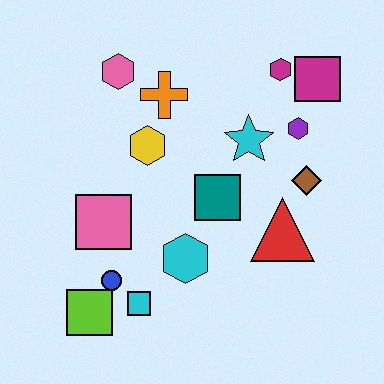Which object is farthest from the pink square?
The magenta square is farthest from the pink square.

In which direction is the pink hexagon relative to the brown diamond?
The pink hexagon is to the left of the brown diamond.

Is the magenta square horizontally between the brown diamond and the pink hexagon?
No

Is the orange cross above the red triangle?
Yes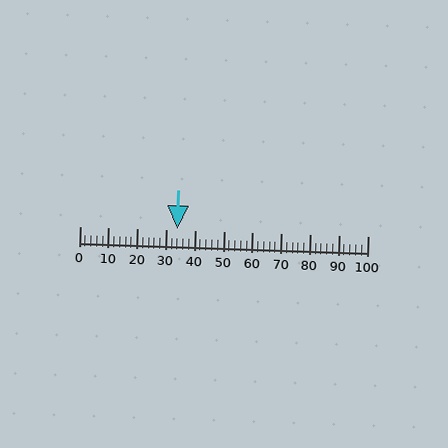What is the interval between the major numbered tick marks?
The major tick marks are spaced 10 units apart.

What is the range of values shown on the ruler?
The ruler shows values from 0 to 100.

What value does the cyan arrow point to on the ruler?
The cyan arrow points to approximately 34.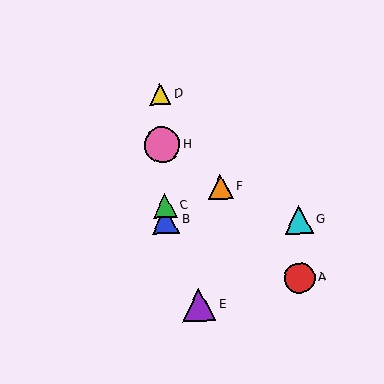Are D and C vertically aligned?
Yes, both are at x≈160.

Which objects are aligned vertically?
Objects B, C, D, H are aligned vertically.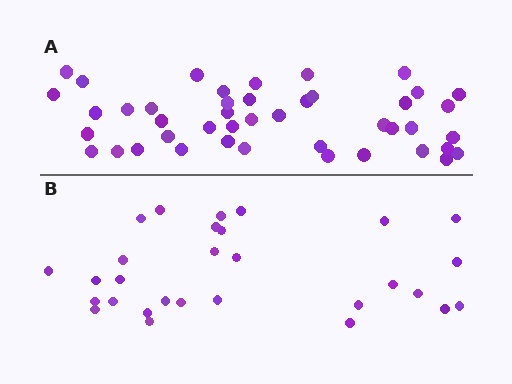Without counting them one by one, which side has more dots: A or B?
Region A (the top region) has more dots.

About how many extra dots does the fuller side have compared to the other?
Region A has approximately 15 more dots than region B.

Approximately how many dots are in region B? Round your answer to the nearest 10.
About 30 dots. (The exact count is 29, which rounds to 30.)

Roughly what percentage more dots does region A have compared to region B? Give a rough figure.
About 50% more.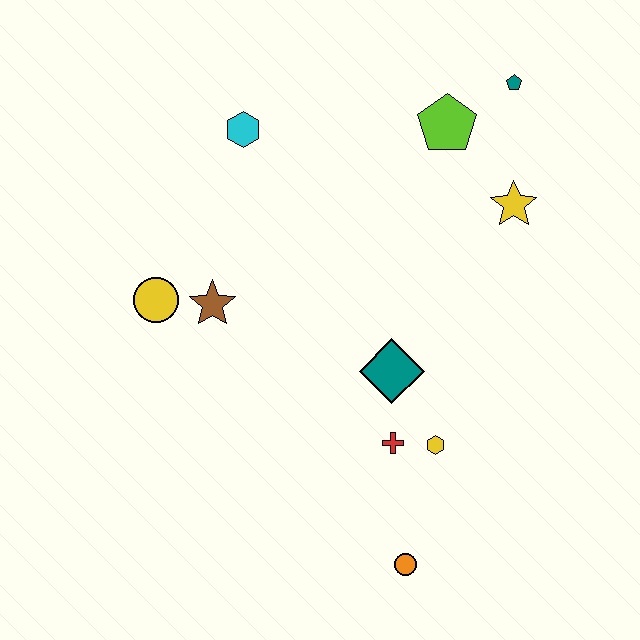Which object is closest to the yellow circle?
The brown star is closest to the yellow circle.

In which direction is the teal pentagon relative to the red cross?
The teal pentagon is above the red cross.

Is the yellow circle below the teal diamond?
No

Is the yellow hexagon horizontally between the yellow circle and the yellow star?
Yes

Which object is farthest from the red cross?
The teal pentagon is farthest from the red cross.